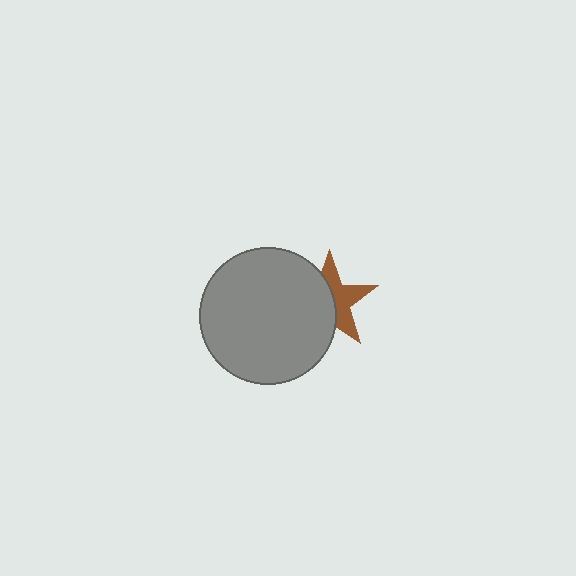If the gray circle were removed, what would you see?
You would see the complete brown star.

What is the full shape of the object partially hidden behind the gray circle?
The partially hidden object is a brown star.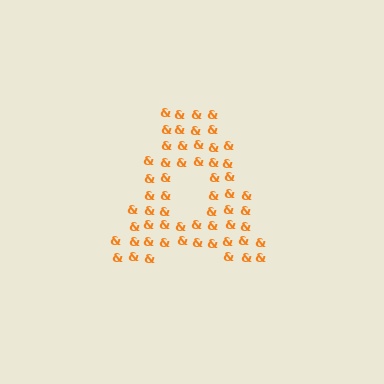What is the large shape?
The large shape is the letter A.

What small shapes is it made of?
It is made of small ampersands.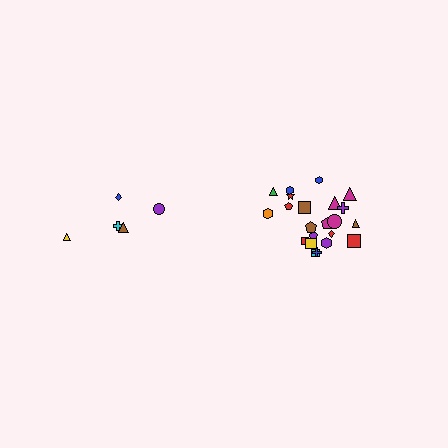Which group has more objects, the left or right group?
The right group.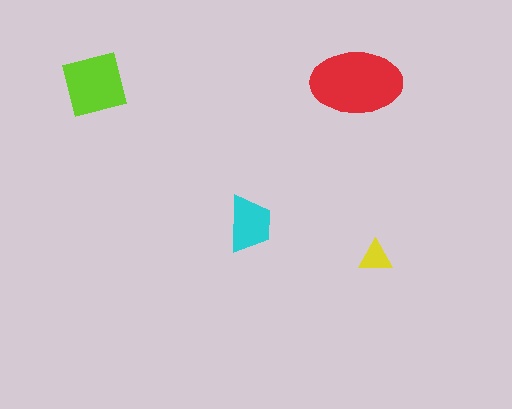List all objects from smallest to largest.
The yellow triangle, the cyan trapezoid, the lime square, the red ellipse.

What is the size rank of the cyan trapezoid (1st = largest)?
3rd.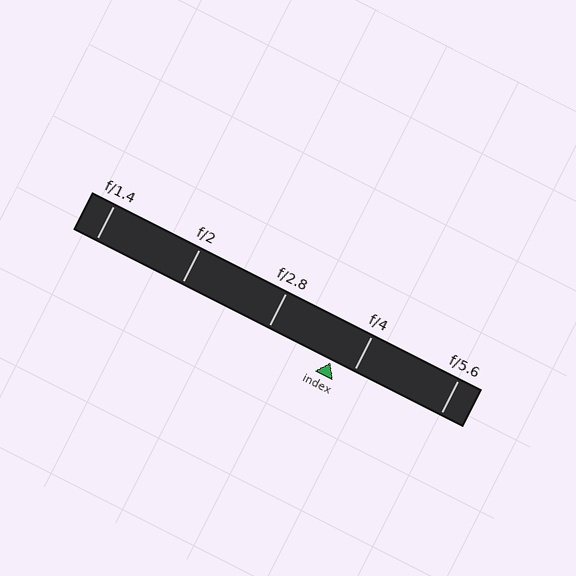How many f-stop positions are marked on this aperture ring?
There are 5 f-stop positions marked.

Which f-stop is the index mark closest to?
The index mark is closest to f/4.